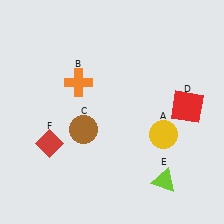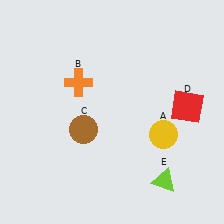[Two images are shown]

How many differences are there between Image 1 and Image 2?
There is 1 difference between the two images.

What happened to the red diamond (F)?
The red diamond (F) was removed in Image 2. It was in the bottom-left area of Image 1.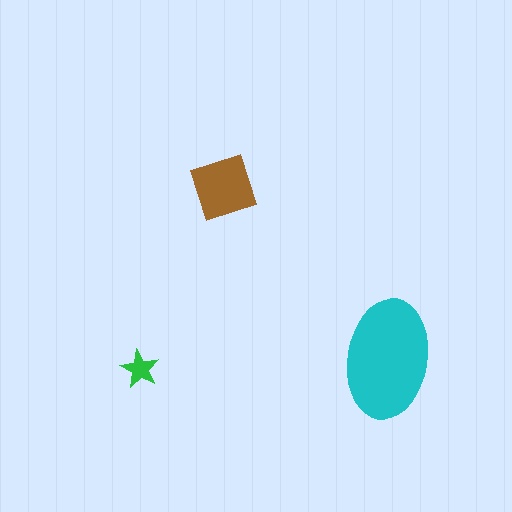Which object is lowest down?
The green star is bottommost.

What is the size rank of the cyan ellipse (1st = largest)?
1st.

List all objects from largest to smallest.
The cyan ellipse, the brown diamond, the green star.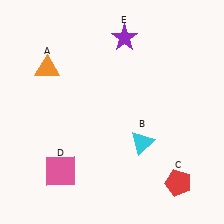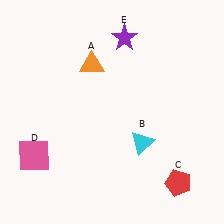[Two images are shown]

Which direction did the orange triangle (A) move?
The orange triangle (A) moved right.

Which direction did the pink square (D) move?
The pink square (D) moved left.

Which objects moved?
The objects that moved are: the orange triangle (A), the pink square (D).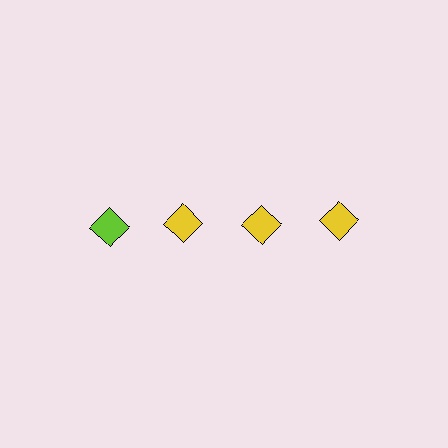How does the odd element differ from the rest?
It has a different color: lime instead of yellow.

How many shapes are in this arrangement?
There are 4 shapes arranged in a grid pattern.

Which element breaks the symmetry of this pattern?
The lime diamond in the top row, leftmost column breaks the symmetry. All other shapes are yellow diamonds.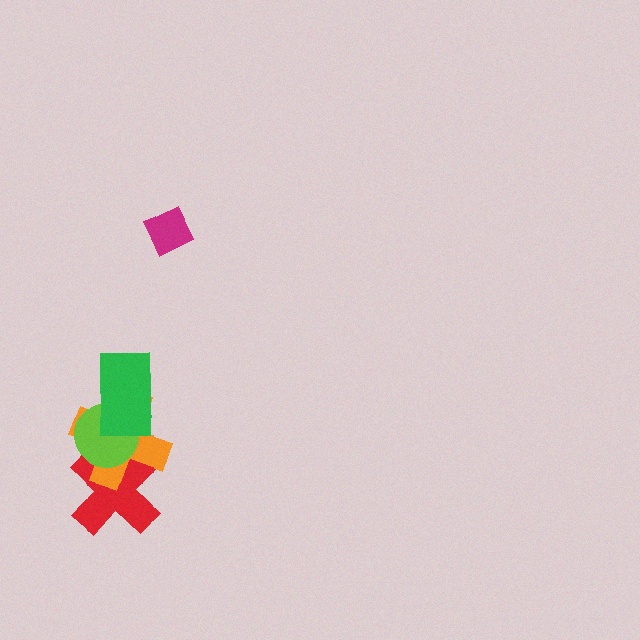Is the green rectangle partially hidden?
No, no other shape covers it.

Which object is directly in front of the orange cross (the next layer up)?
The lime circle is directly in front of the orange cross.